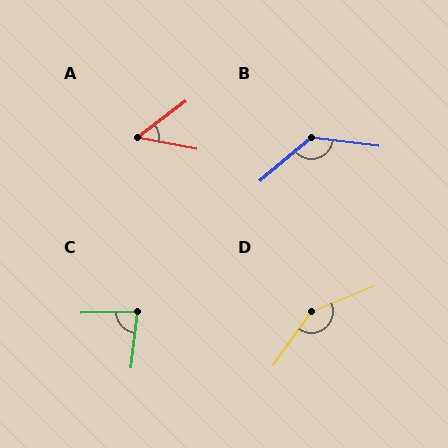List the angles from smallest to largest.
A (48°), C (82°), B (133°), D (148°).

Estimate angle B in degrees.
Approximately 133 degrees.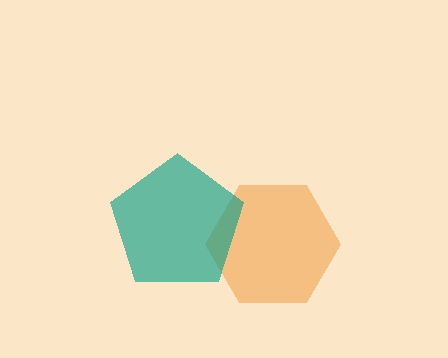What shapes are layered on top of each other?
The layered shapes are: an orange hexagon, a teal pentagon.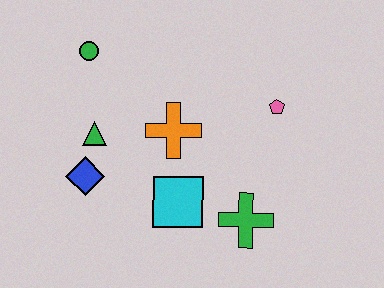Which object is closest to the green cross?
The cyan square is closest to the green cross.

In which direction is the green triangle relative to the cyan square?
The green triangle is to the left of the cyan square.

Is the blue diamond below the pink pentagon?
Yes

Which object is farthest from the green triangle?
The pink pentagon is farthest from the green triangle.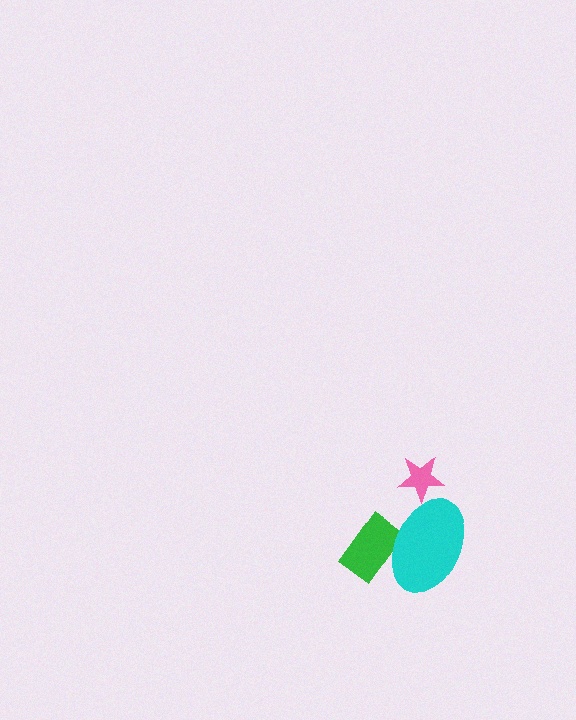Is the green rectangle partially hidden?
Yes, it is partially covered by another shape.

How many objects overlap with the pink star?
0 objects overlap with the pink star.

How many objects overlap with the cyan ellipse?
1 object overlaps with the cyan ellipse.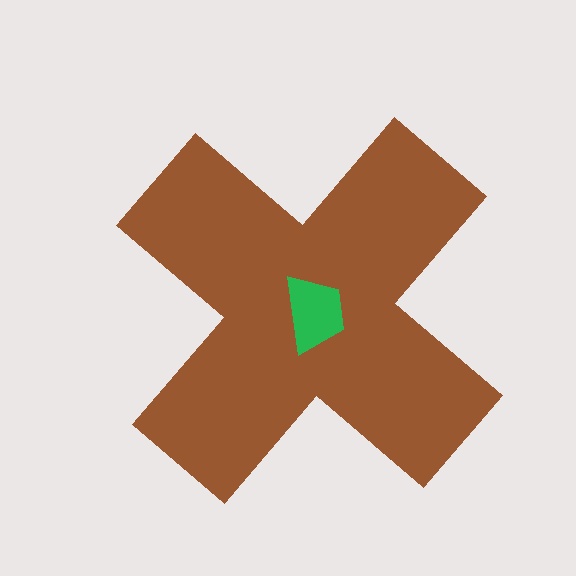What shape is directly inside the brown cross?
The green trapezoid.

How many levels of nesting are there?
2.